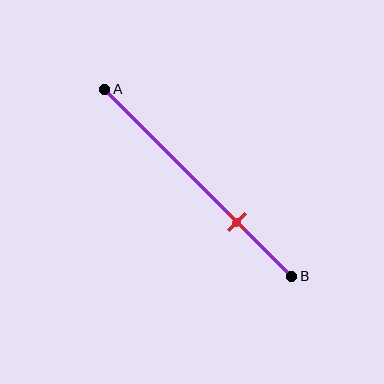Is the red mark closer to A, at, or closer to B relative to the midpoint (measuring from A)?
The red mark is closer to point B than the midpoint of segment AB.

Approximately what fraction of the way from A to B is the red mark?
The red mark is approximately 70% of the way from A to B.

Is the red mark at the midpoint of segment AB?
No, the mark is at about 70% from A, not at the 50% midpoint.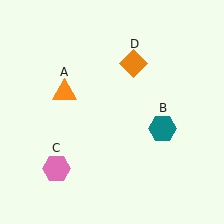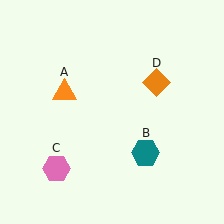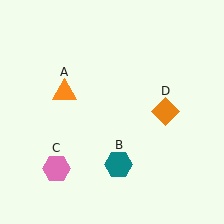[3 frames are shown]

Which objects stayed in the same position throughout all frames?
Orange triangle (object A) and pink hexagon (object C) remained stationary.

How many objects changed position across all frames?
2 objects changed position: teal hexagon (object B), orange diamond (object D).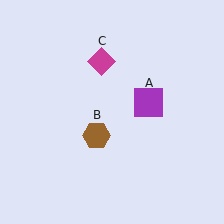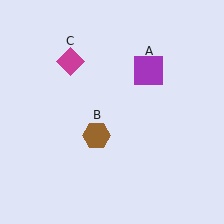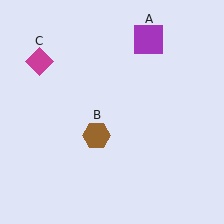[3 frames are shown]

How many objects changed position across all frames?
2 objects changed position: purple square (object A), magenta diamond (object C).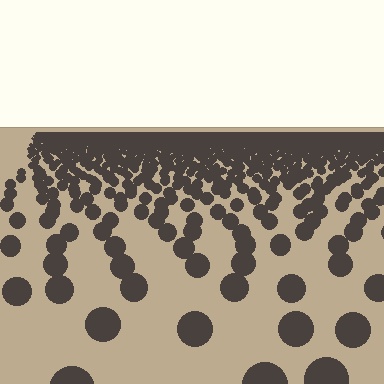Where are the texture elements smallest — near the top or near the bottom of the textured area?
Near the top.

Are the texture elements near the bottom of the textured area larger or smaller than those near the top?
Larger. Near the bottom, elements are closer to the viewer and appear at a bigger on-screen size.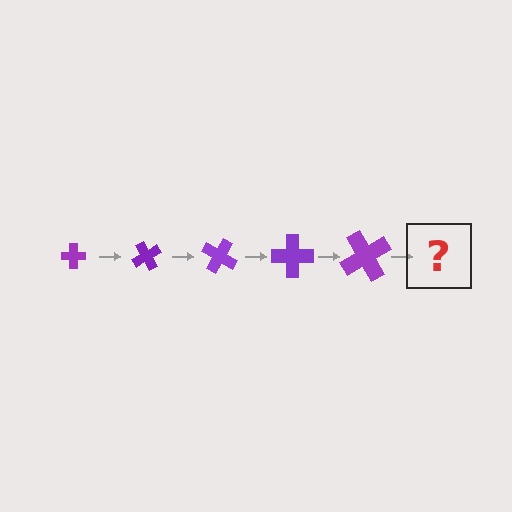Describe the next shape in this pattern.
It should be a cross, larger than the previous one and rotated 300 degrees from the start.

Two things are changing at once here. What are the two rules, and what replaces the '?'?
The two rules are that the cross grows larger each step and it rotates 60 degrees each step. The '?' should be a cross, larger than the previous one and rotated 300 degrees from the start.